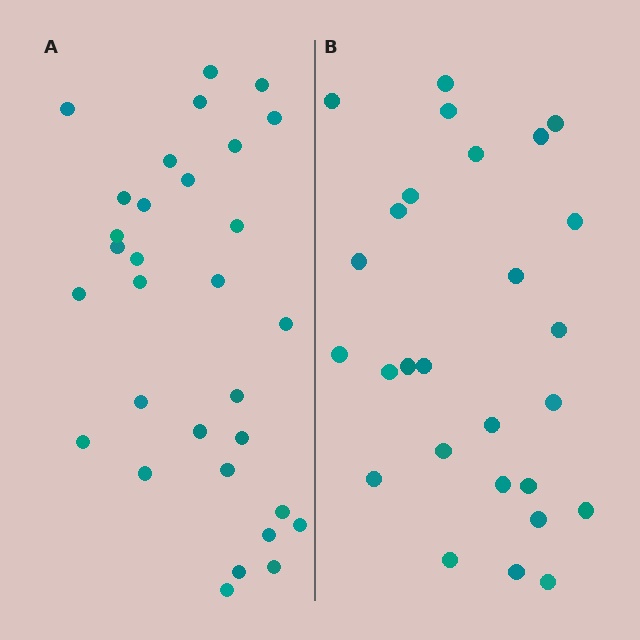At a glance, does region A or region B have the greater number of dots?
Region A (the left region) has more dots.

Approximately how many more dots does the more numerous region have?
Region A has about 4 more dots than region B.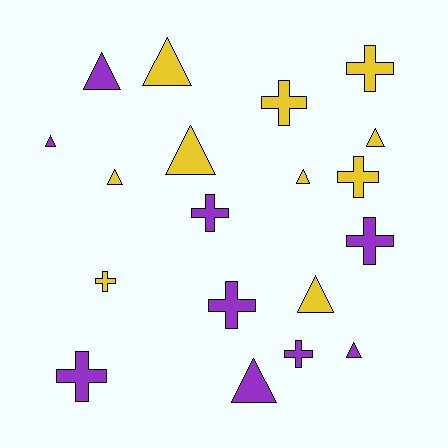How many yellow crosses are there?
There are 4 yellow crosses.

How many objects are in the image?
There are 19 objects.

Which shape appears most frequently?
Triangle, with 10 objects.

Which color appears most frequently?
Yellow, with 10 objects.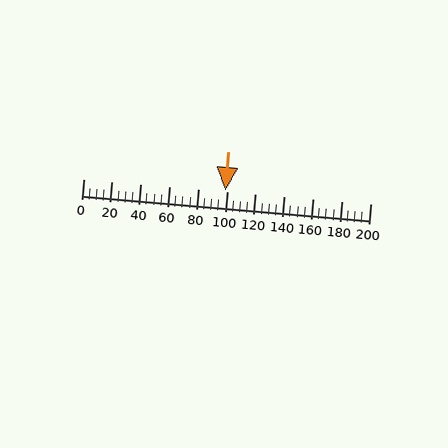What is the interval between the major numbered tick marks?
The major tick marks are spaced 20 units apart.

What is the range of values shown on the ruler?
The ruler shows values from 0 to 200.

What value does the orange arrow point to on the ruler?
The orange arrow points to approximately 99.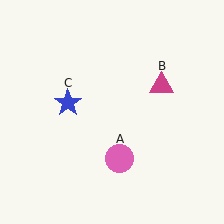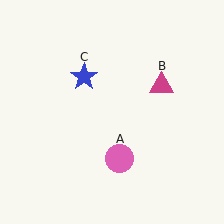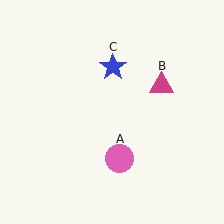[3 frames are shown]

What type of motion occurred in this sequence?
The blue star (object C) rotated clockwise around the center of the scene.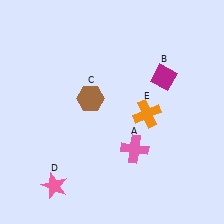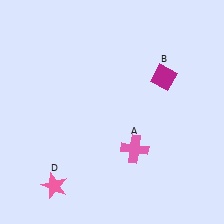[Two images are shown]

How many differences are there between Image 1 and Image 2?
There are 2 differences between the two images.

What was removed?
The orange cross (E), the brown hexagon (C) were removed in Image 2.